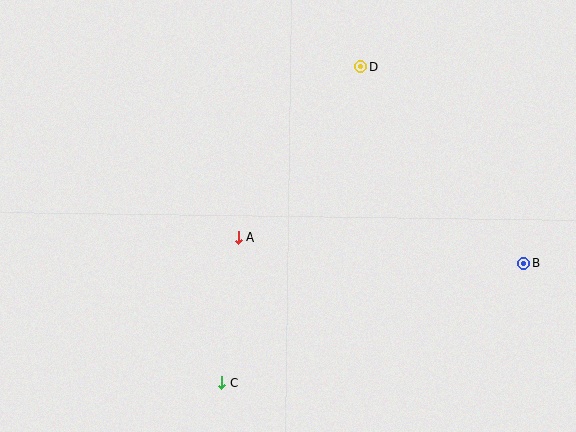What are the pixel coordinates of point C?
Point C is at (221, 383).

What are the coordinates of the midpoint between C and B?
The midpoint between C and B is at (373, 323).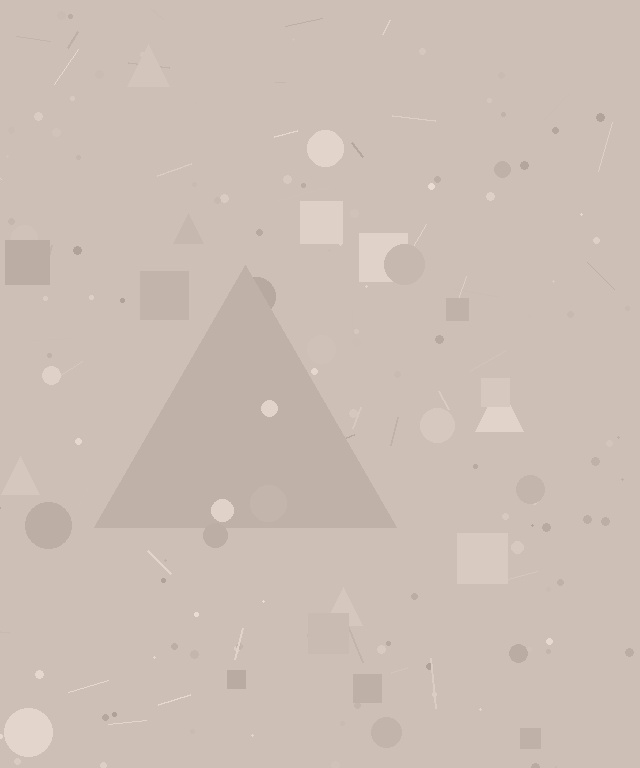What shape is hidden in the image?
A triangle is hidden in the image.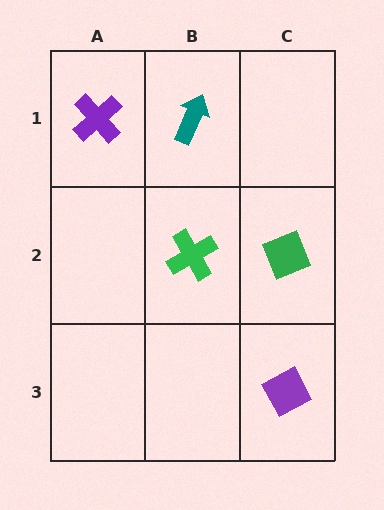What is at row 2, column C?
A green diamond.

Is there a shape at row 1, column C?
No, that cell is empty.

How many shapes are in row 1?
2 shapes.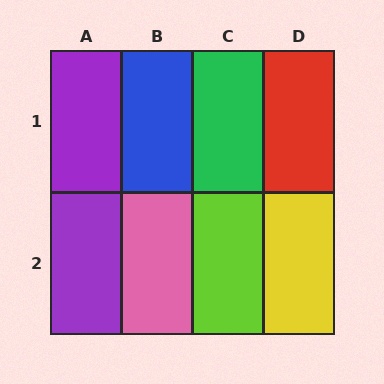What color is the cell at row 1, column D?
Red.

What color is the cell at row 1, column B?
Blue.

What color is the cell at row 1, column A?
Purple.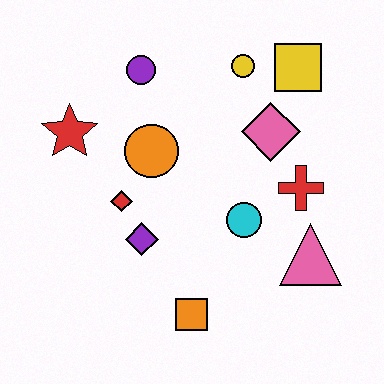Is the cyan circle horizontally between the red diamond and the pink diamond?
Yes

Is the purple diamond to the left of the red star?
No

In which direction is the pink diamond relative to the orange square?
The pink diamond is above the orange square.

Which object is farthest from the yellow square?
The orange square is farthest from the yellow square.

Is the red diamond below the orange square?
No